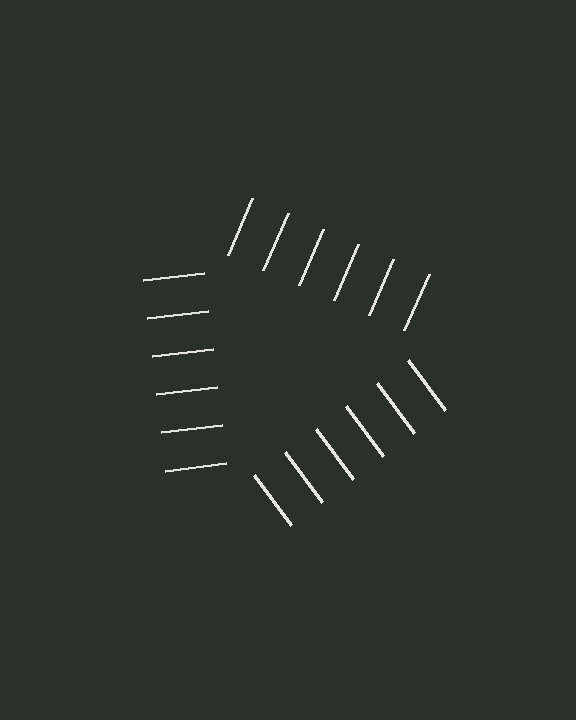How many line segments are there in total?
18 — 6 along each of the 3 edges.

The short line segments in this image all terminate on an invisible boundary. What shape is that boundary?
An illusory triangle — the line segments terminate on its edges but no continuous stroke is drawn.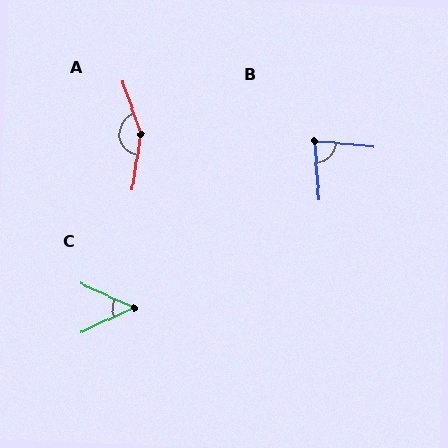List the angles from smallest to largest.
C (49°), B (80°), A (152°).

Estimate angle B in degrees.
Approximately 80 degrees.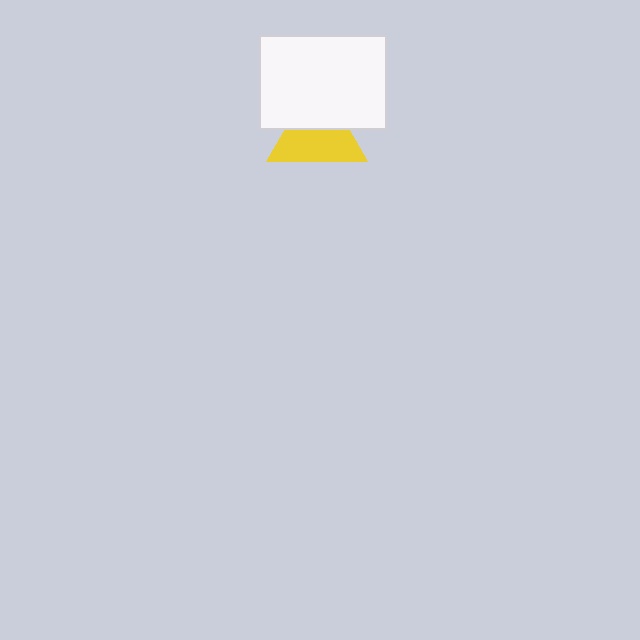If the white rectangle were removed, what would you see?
You would see the complete yellow triangle.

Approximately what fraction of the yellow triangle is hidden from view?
Roughly 40% of the yellow triangle is hidden behind the white rectangle.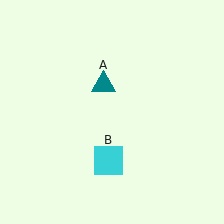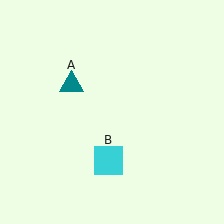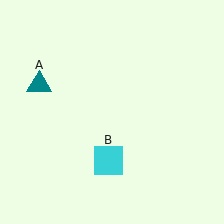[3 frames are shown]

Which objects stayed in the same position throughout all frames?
Cyan square (object B) remained stationary.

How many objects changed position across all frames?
1 object changed position: teal triangle (object A).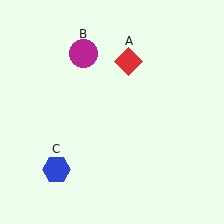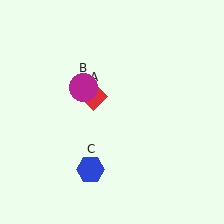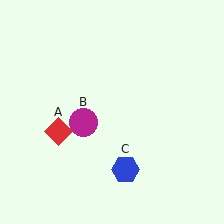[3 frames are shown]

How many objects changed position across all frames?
3 objects changed position: red diamond (object A), magenta circle (object B), blue hexagon (object C).